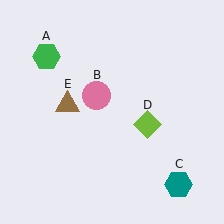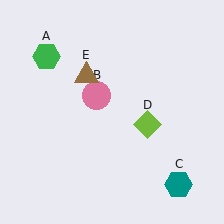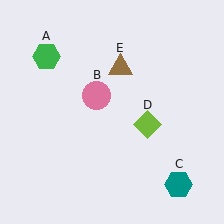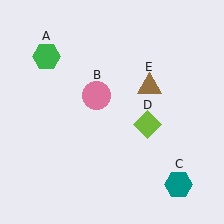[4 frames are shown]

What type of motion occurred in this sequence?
The brown triangle (object E) rotated clockwise around the center of the scene.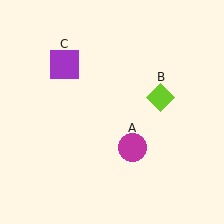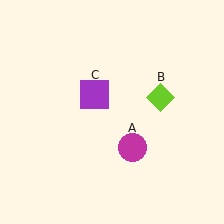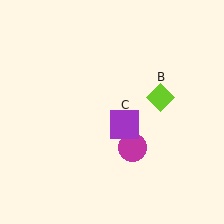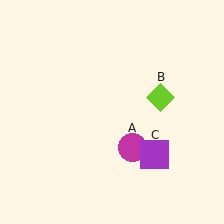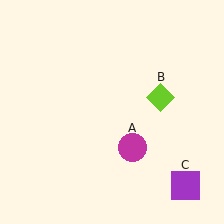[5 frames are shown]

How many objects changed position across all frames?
1 object changed position: purple square (object C).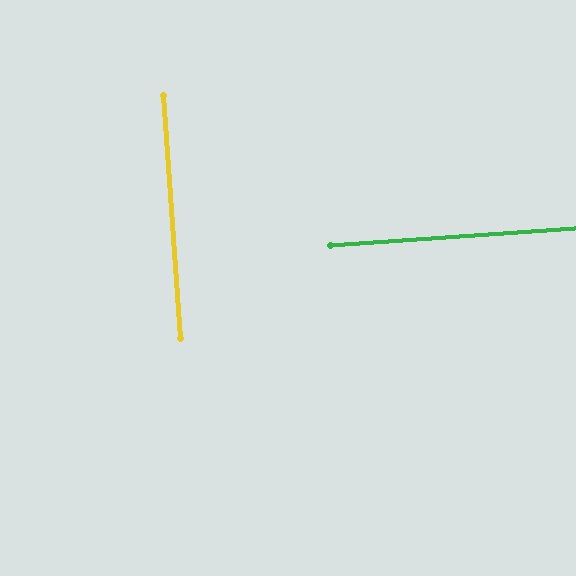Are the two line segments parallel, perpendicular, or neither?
Perpendicular — they meet at approximately 90°.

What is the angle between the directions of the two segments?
Approximately 90 degrees.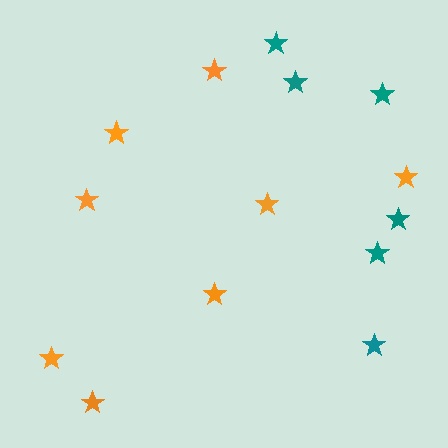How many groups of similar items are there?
There are 2 groups: one group of teal stars (6) and one group of orange stars (8).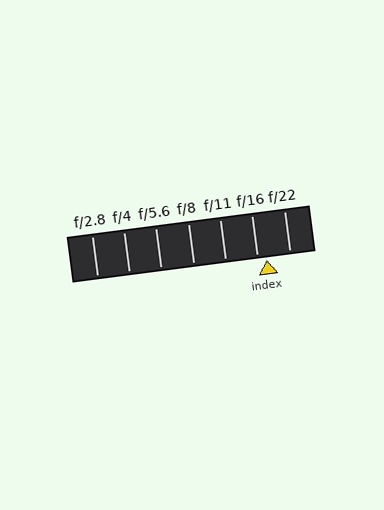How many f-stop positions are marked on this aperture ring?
There are 7 f-stop positions marked.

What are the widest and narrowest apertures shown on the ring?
The widest aperture shown is f/2.8 and the narrowest is f/22.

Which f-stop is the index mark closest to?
The index mark is closest to f/16.